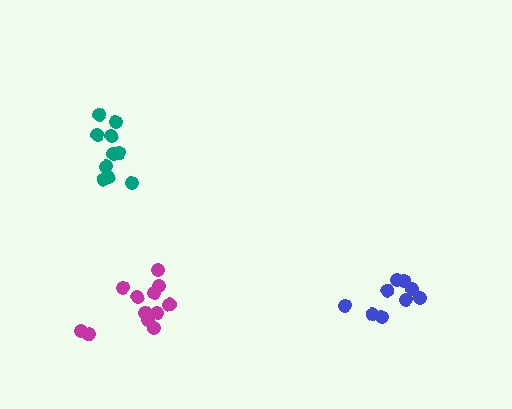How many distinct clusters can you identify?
There are 3 distinct clusters.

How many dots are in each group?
Group 1: 13 dots, Group 2: 10 dots, Group 3: 9 dots (32 total).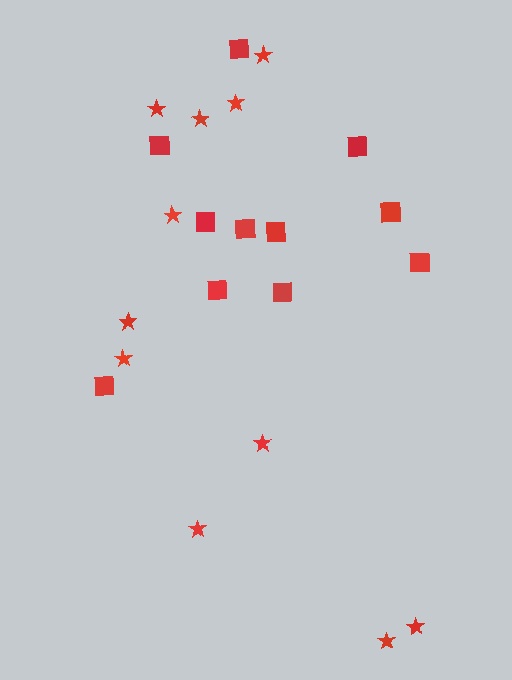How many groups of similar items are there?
There are 2 groups: one group of stars (11) and one group of squares (11).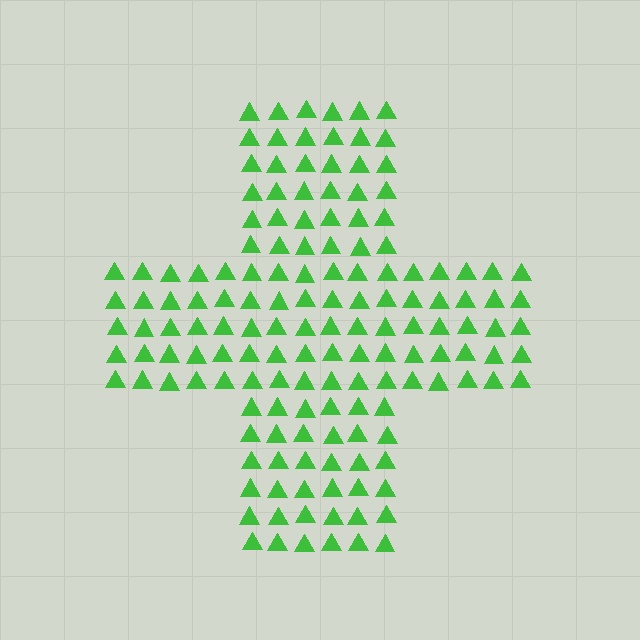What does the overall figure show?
The overall figure shows a cross.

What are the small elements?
The small elements are triangles.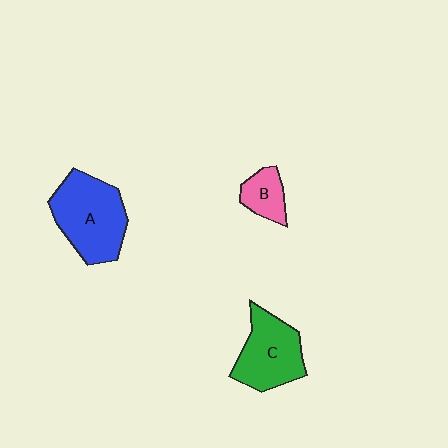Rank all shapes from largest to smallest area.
From largest to smallest: A (blue), C (green), B (pink).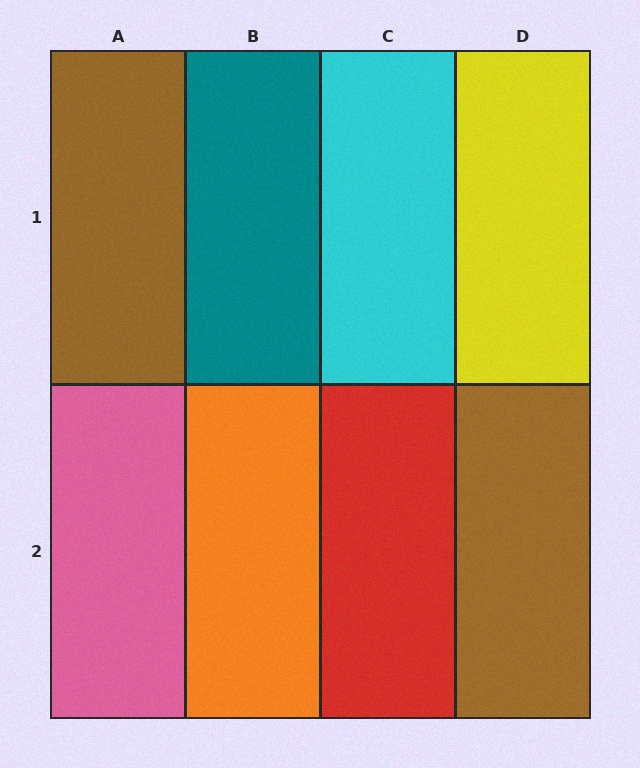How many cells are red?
1 cell is red.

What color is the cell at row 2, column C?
Red.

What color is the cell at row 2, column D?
Brown.